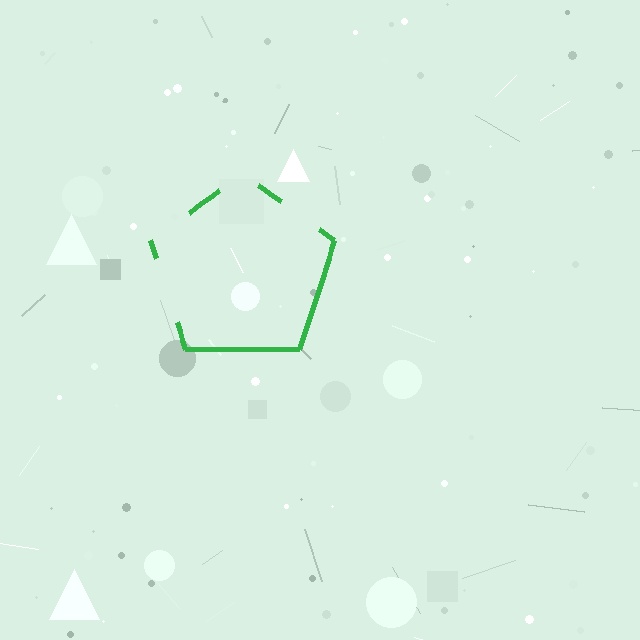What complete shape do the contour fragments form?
The contour fragments form a pentagon.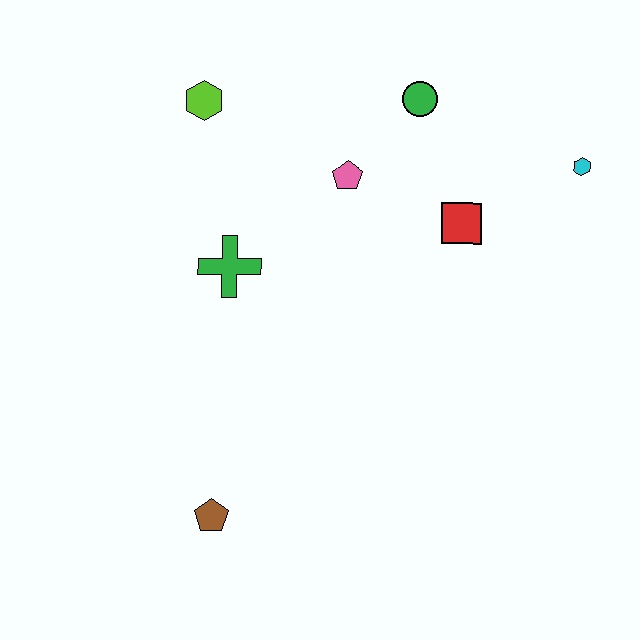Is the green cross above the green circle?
No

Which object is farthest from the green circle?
The brown pentagon is farthest from the green circle.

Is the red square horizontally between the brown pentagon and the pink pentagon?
No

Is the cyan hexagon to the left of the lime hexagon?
No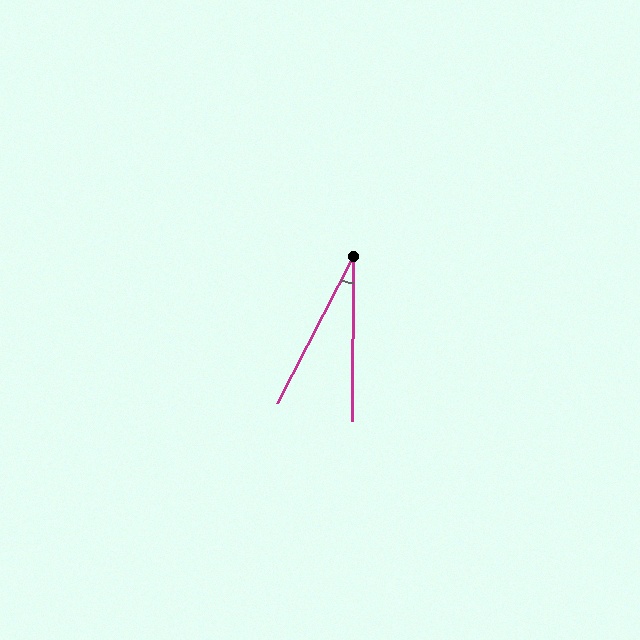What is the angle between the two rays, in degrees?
Approximately 27 degrees.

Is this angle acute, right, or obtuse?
It is acute.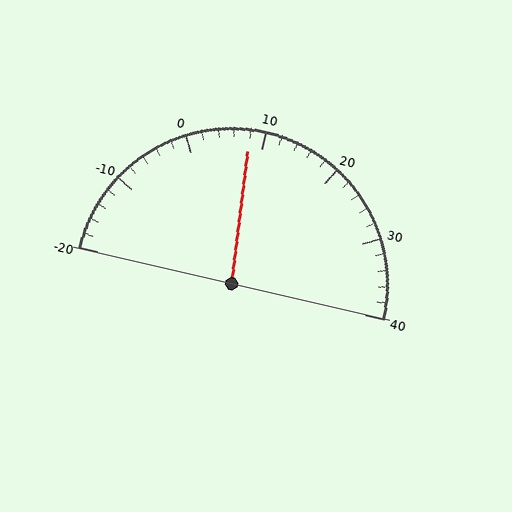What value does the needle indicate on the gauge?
The needle indicates approximately 8.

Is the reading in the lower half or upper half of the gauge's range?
The reading is in the lower half of the range (-20 to 40).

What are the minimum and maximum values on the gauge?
The gauge ranges from -20 to 40.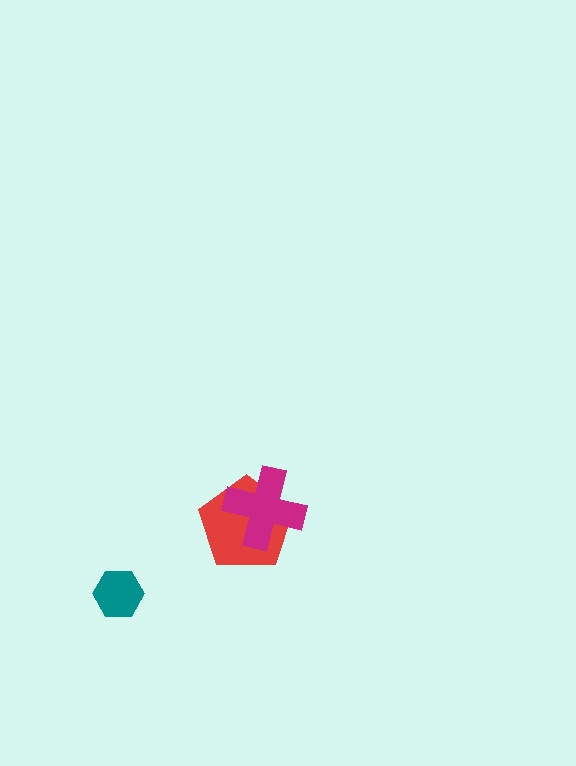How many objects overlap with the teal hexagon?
0 objects overlap with the teal hexagon.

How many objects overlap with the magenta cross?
1 object overlaps with the magenta cross.